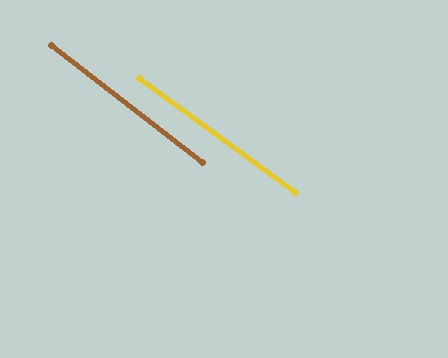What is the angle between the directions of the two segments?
Approximately 1 degree.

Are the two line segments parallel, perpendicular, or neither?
Parallel — their directions differ by only 1.3°.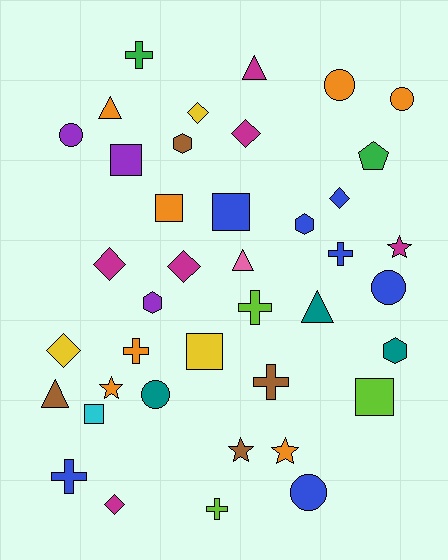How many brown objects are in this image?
There are 4 brown objects.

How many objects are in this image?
There are 40 objects.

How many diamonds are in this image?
There are 7 diamonds.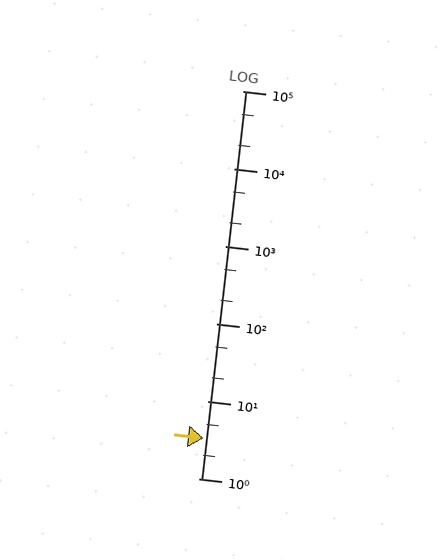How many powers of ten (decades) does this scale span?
The scale spans 5 decades, from 1 to 100000.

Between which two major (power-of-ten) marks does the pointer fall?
The pointer is between 1 and 10.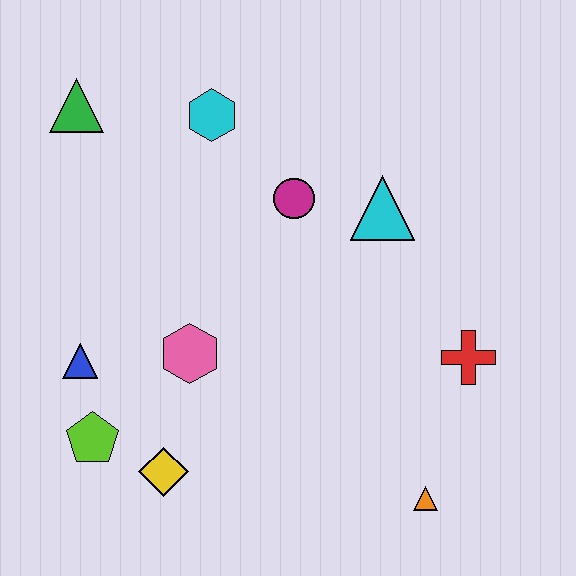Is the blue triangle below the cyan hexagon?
Yes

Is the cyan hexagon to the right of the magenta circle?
No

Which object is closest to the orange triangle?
The red cross is closest to the orange triangle.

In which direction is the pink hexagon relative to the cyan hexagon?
The pink hexagon is below the cyan hexagon.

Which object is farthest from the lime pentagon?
The red cross is farthest from the lime pentagon.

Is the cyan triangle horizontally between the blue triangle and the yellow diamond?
No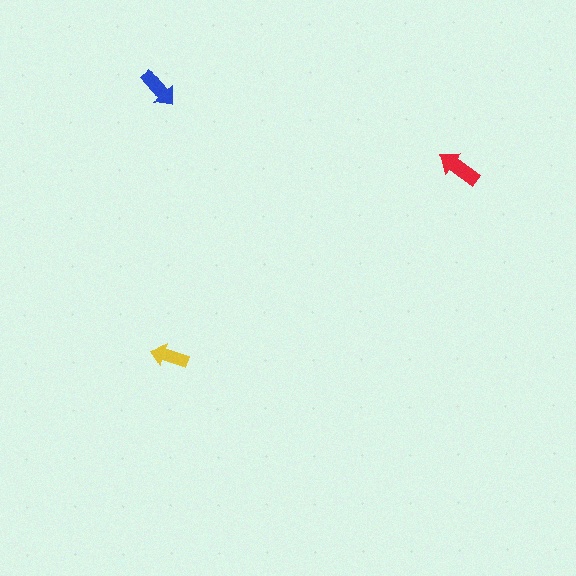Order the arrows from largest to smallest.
the red one, the blue one, the yellow one.